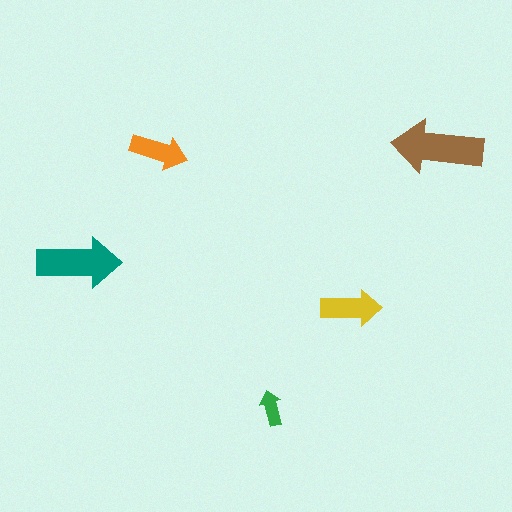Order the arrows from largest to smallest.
the brown one, the teal one, the yellow one, the orange one, the green one.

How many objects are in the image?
There are 5 objects in the image.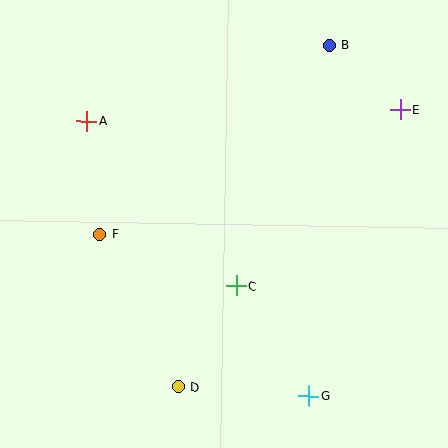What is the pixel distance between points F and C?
The distance between F and C is 146 pixels.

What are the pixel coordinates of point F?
Point F is at (100, 234).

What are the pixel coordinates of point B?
Point B is at (330, 45).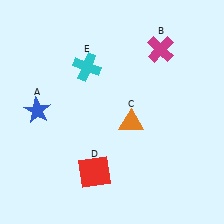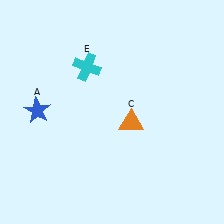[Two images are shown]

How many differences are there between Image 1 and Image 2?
There are 2 differences between the two images.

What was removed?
The red square (D), the magenta cross (B) were removed in Image 2.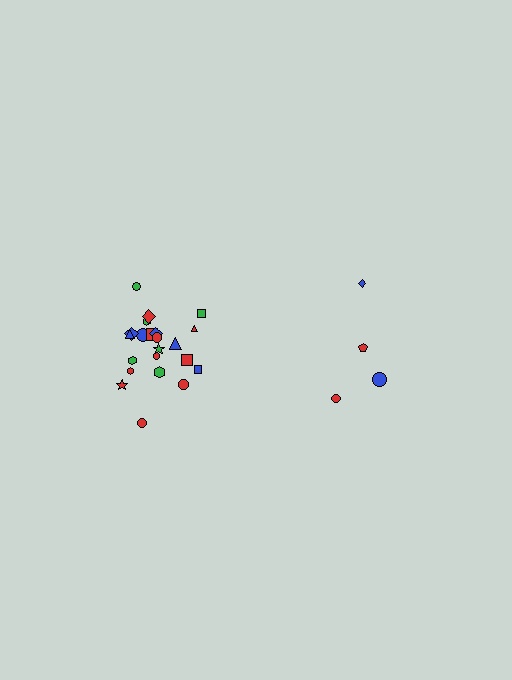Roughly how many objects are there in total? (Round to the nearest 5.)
Roughly 25 objects in total.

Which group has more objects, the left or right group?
The left group.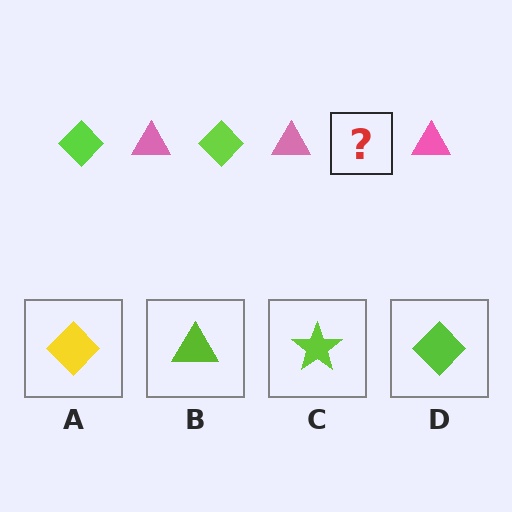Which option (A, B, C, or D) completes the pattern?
D.